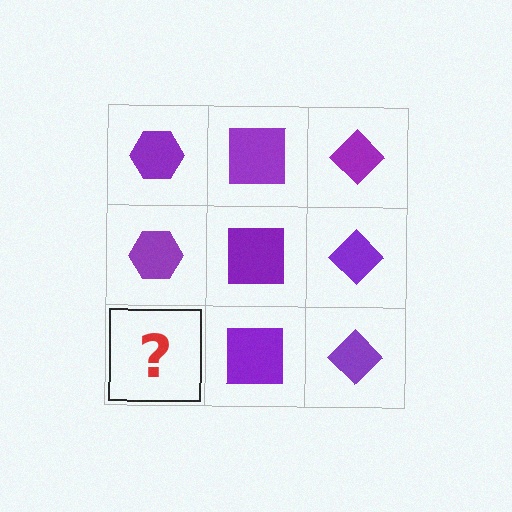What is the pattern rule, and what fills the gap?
The rule is that each column has a consistent shape. The gap should be filled with a purple hexagon.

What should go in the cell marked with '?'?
The missing cell should contain a purple hexagon.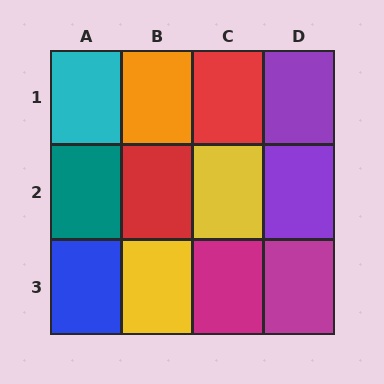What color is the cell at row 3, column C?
Magenta.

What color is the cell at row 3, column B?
Yellow.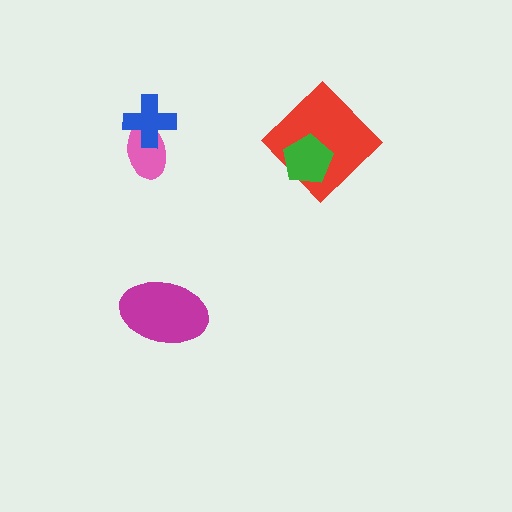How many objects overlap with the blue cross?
1 object overlaps with the blue cross.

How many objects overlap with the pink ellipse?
1 object overlaps with the pink ellipse.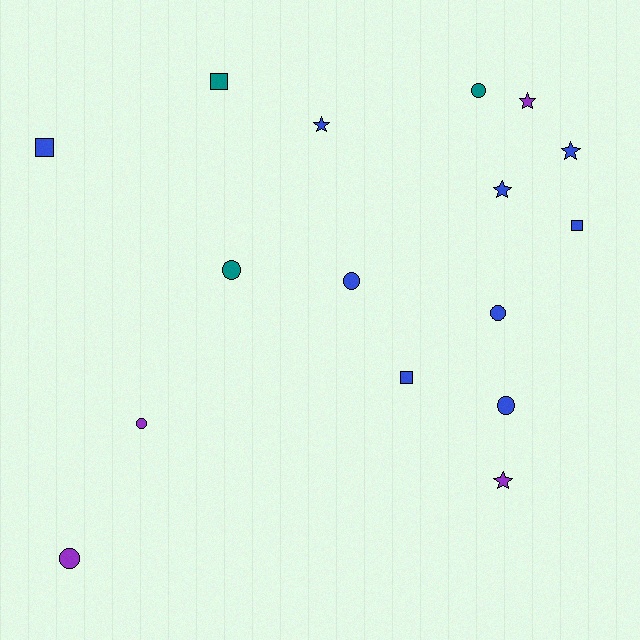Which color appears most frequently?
Blue, with 9 objects.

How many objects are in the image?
There are 16 objects.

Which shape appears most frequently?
Circle, with 7 objects.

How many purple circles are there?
There are 2 purple circles.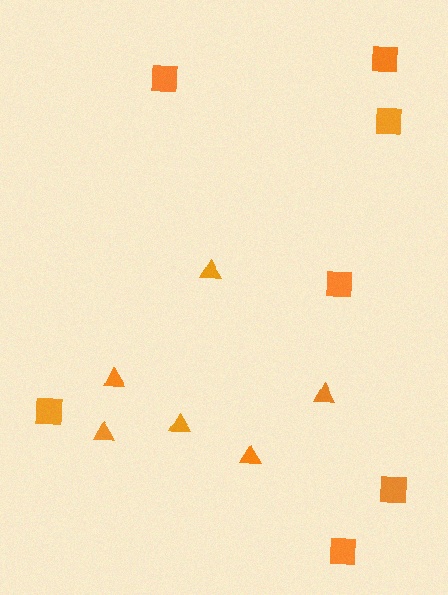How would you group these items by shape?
There are 2 groups: one group of squares (7) and one group of triangles (6).